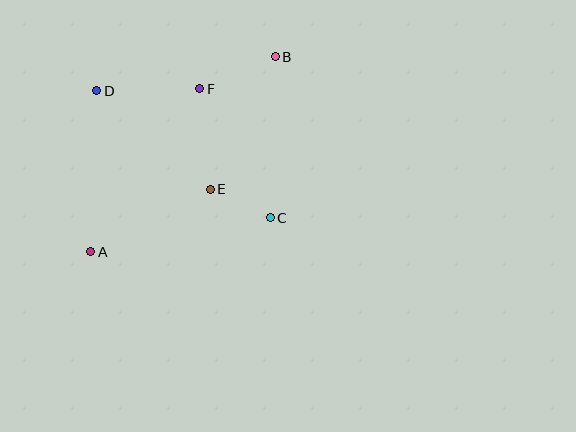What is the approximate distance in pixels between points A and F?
The distance between A and F is approximately 196 pixels.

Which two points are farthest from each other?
Points A and B are farthest from each other.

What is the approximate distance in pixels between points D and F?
The distance between D and F is approximately 103 pixels.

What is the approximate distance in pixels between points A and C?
The distance between A and C is approximately 183 pixels.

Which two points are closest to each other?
Points C and E are closest to each other.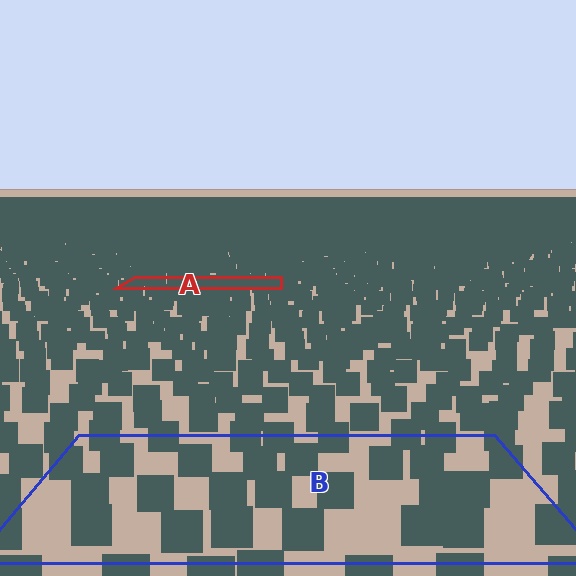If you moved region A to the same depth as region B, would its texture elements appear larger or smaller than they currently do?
They would appear larger. At a closer depth, the same texture elements are projected at a bigger on-screen size.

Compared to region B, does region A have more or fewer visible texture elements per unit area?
Region A has more texture elements per unit area — they are packed more densely because it is farther away.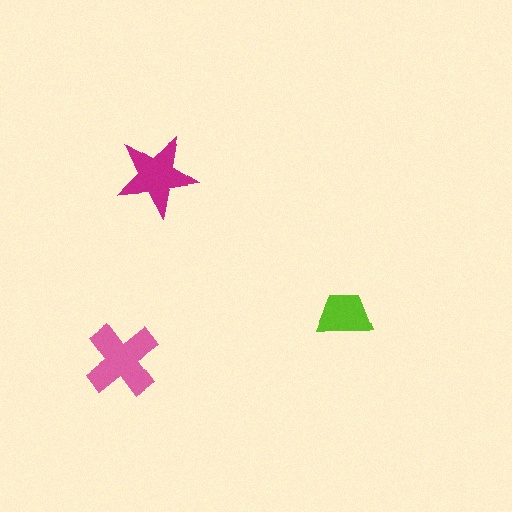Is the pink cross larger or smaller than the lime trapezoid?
Larger.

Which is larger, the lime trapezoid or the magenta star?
The magenta star.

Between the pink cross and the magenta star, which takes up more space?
The pink cross.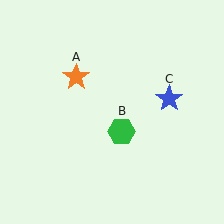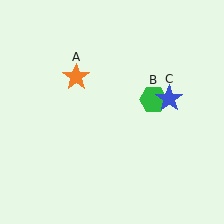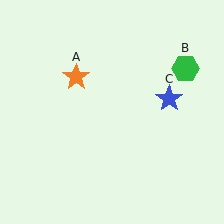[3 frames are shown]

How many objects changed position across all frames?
1 object changed position: green hexagon (object B).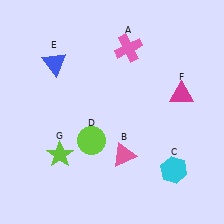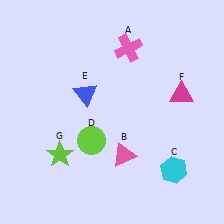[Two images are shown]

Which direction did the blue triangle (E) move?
The blue triangle (E) moved right.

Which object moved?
The blue triangle (E) moved right.